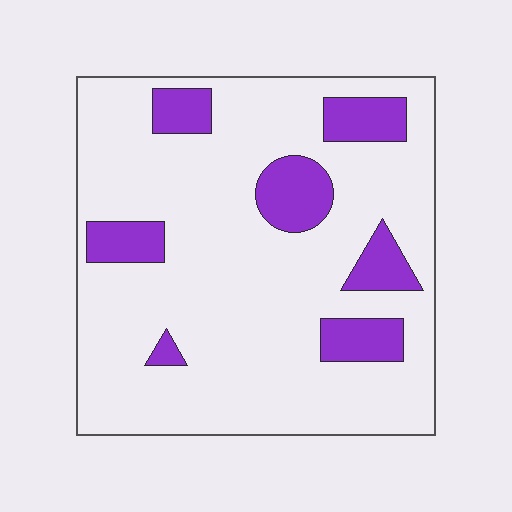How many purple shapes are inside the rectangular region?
7.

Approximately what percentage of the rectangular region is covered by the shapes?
Approximately 15%.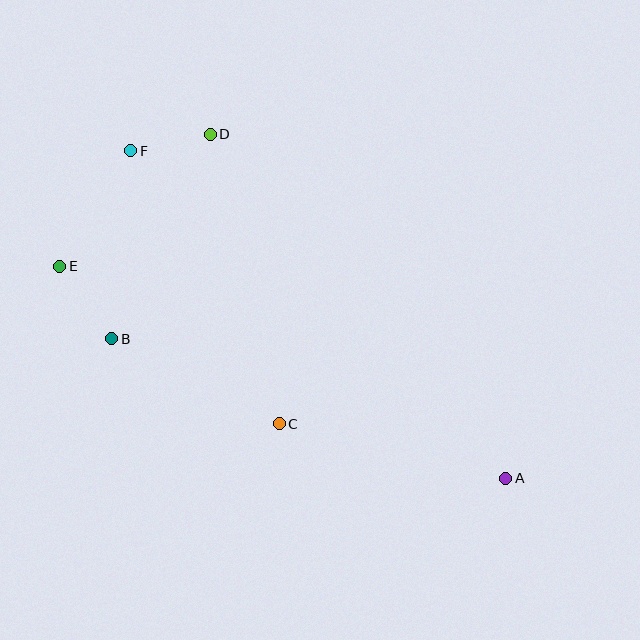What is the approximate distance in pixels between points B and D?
The distance between B and D is approximately 227 pixels.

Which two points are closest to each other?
Points D and F are closest to each other.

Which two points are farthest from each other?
Points A and F are farthest from each other.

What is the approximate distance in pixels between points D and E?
The distance between D and E is approximately 201 pixels.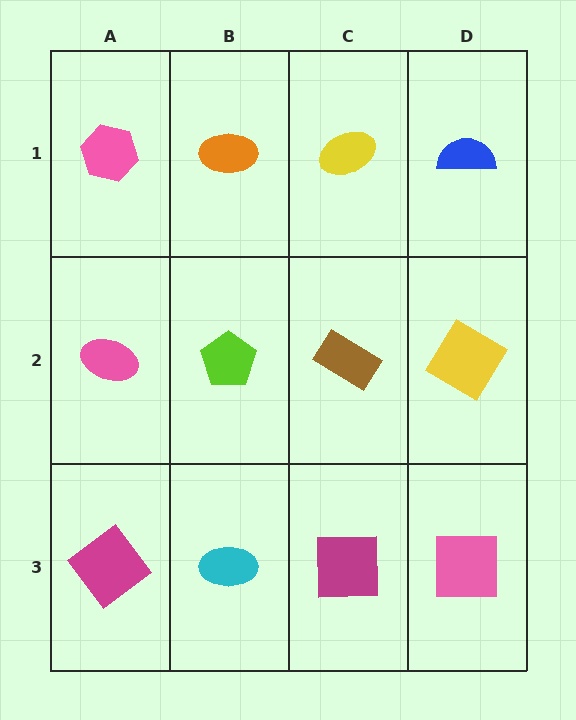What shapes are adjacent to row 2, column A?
A pink hexagon (row 1, column A), a magenta diamond (row 3, column A), a lime pentagon (row 2, column B).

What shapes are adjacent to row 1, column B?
A lime pentagon (row 2, column B), a pink hexagon (row 1, column A), a yellow ellipse (row 1, column C).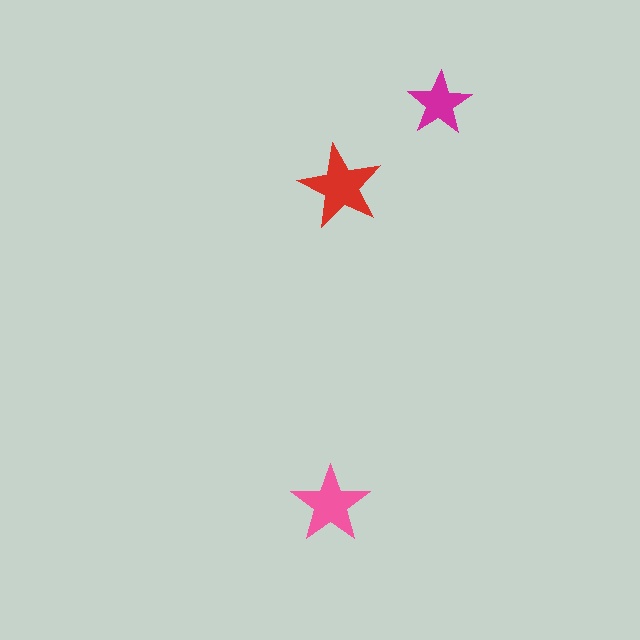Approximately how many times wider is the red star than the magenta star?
About 1.5 times wider.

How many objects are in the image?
There are 3 objects in the image.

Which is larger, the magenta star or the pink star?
The pink one.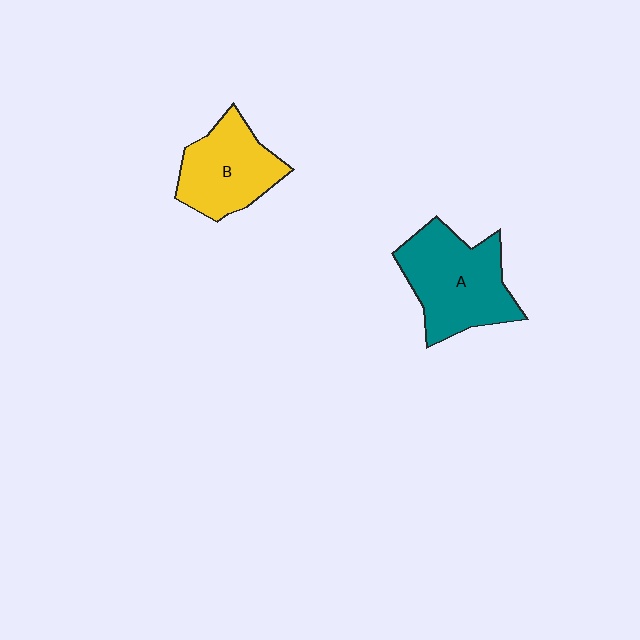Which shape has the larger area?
Shape A (teal).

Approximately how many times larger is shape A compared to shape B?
Approximately 1.3 times.